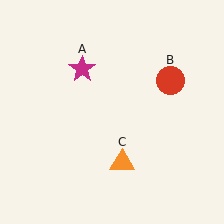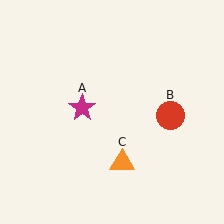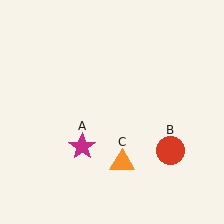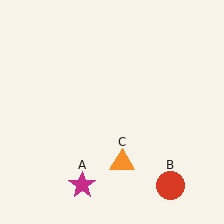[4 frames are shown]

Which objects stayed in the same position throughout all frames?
Orange triangle (object C) remained stationary.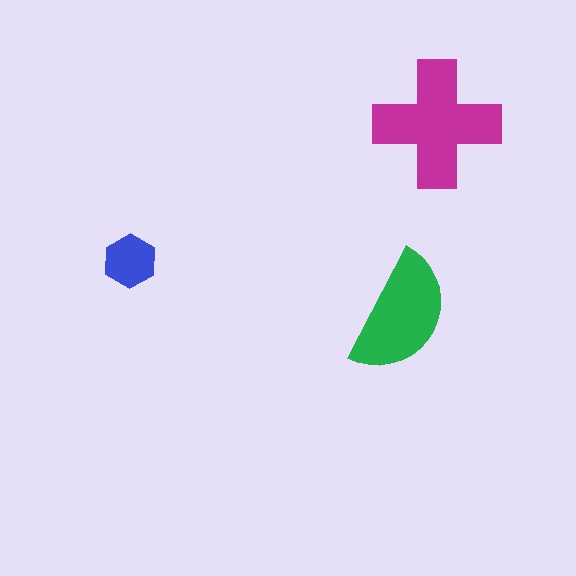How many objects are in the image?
There are 3 objects in the image.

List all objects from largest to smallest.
The magenta cross, the green semicircle, the blue hexagon.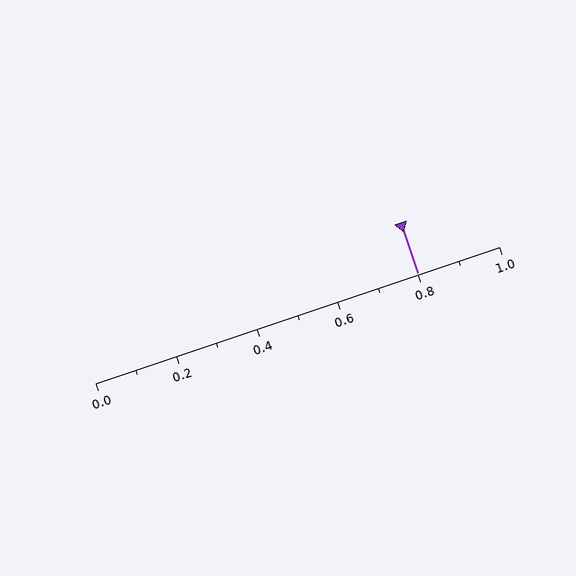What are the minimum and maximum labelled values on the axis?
The axis runs from 0.0 to 1.0.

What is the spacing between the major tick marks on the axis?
The major ticks are spaced 0.2 apart.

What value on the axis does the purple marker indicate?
The marker indicates approximately 0.8.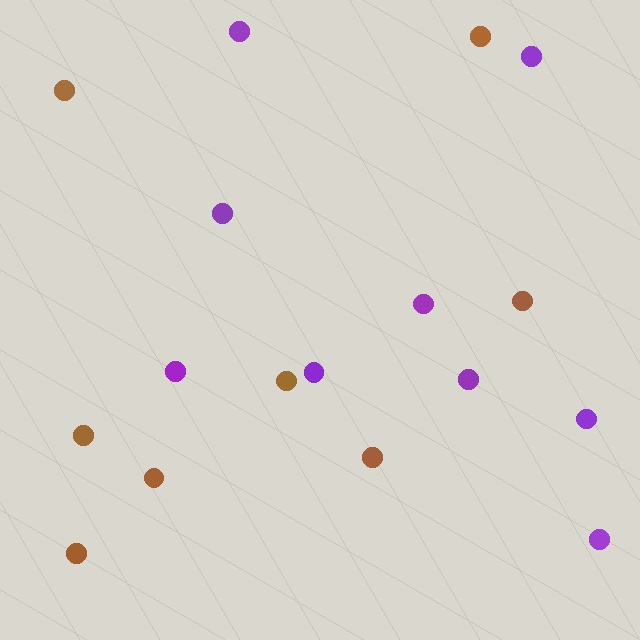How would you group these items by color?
There are 2 groups: one group of brown circles (8) and one group of purple circles (9).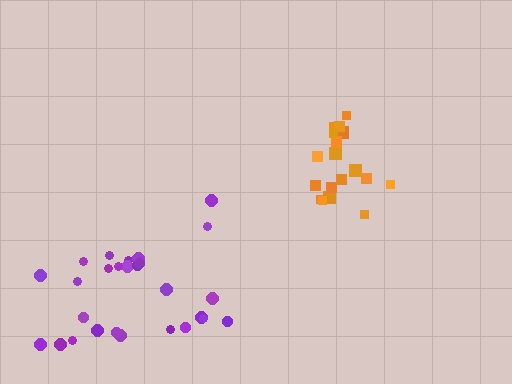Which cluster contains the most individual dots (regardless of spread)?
Purple (28).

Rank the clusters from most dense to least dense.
orange, purple.